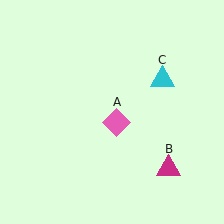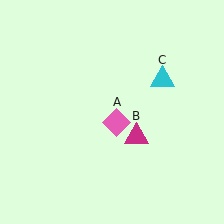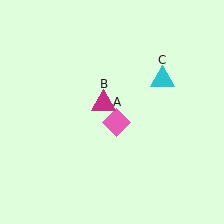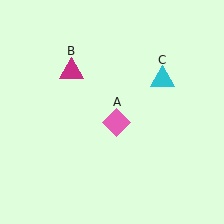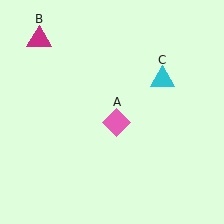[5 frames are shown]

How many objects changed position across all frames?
1 object changed position: magenta triangle (object B).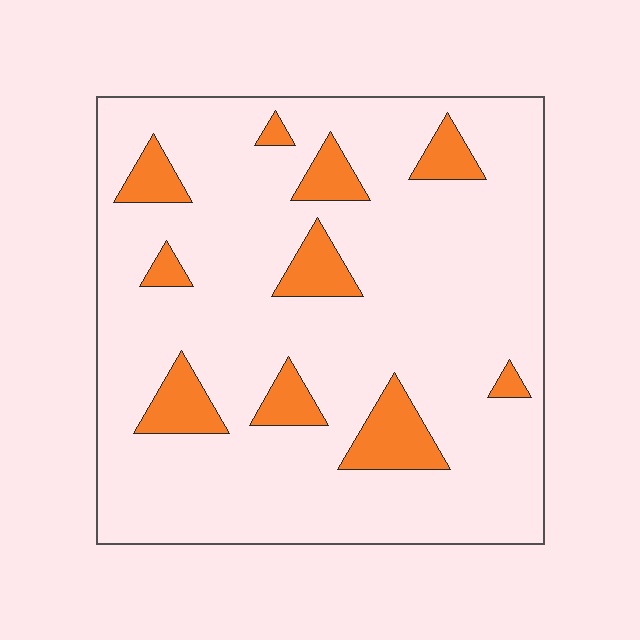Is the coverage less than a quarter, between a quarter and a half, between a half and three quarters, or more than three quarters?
Less than a quarter.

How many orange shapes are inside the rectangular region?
10.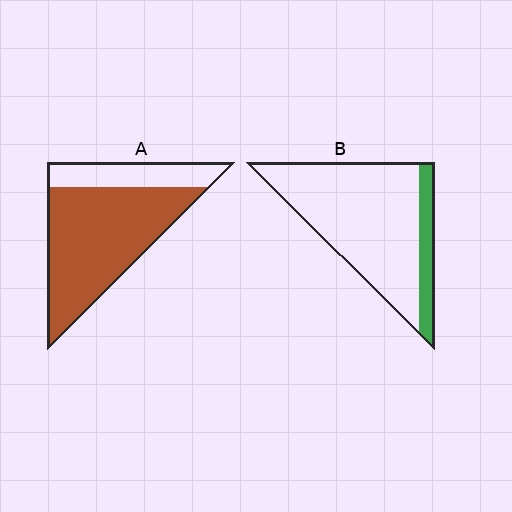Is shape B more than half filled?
No.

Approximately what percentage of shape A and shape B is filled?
A is approximately 75% and B is approximately 15%.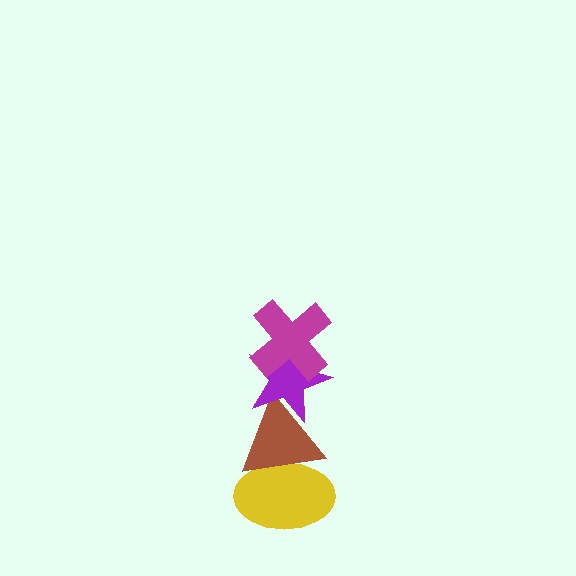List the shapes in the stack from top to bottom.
From top to bottom: the magenta cross, the purple star, the brown triangle, the yellow ellipse.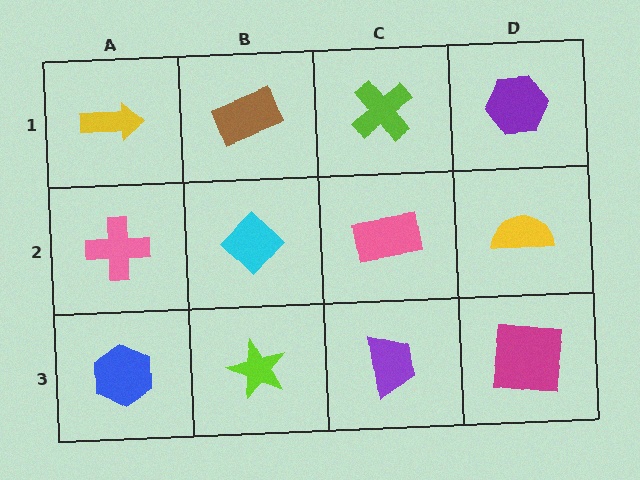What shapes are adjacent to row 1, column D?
A yellow semicircle (row 2, column D), a lime cross (row 1, column C).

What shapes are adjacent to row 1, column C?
A pink rectangle (row 2, column C), a brown rectangle (row 1, column B), a purple hexagon (row 1, column D).